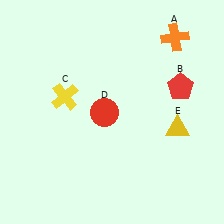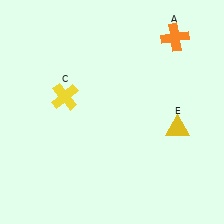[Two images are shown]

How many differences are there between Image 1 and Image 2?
There are 2 differences between the two images.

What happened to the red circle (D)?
The red circle (D) was removed in Image 2. It was in the bottom-left area of Image 1.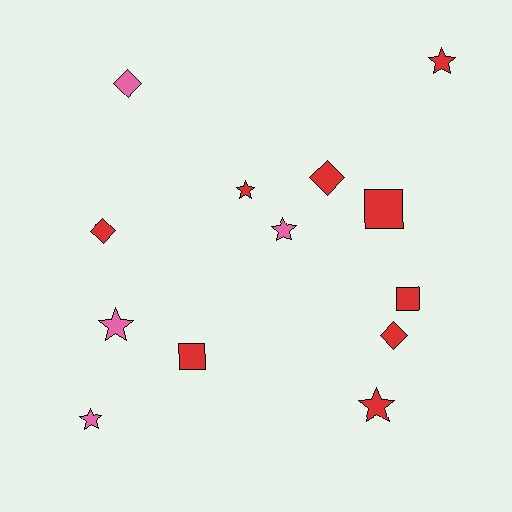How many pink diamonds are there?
There is 1 pink diamond.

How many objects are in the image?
There are 13 objects.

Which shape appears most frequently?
Star, with 6 objects.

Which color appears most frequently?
Red, with 9 objects.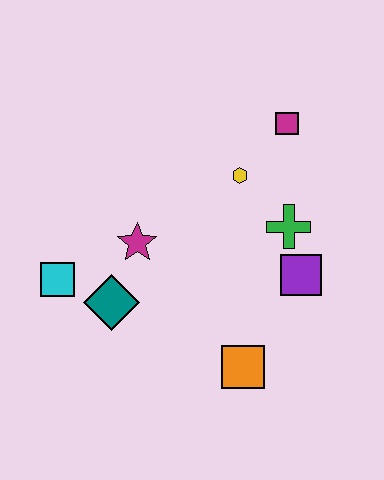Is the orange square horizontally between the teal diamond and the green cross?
Yes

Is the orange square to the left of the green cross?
Yes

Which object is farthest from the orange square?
The magenta square is farthest from the orange square.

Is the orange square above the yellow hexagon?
No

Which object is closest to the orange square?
The purple square is closest to the orange square.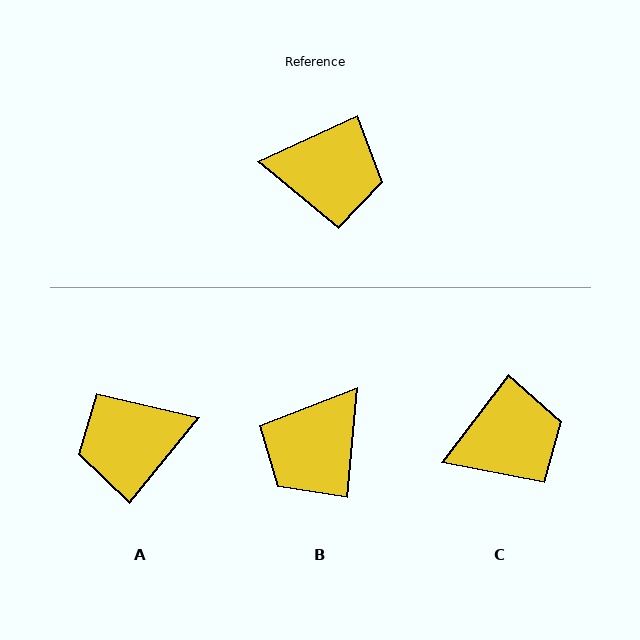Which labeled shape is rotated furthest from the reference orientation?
A, about 154 degrees away.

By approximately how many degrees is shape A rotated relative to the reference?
Approximately 154 degrees clockwise.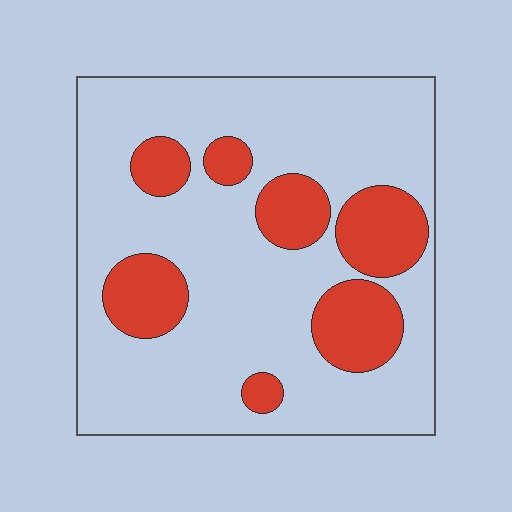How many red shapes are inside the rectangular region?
7.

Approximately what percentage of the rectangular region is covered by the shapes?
Approximately 25%.